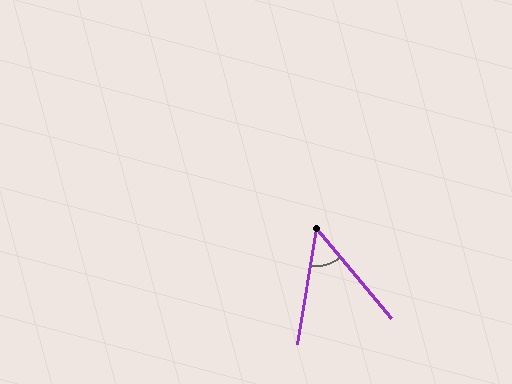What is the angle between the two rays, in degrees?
Approximately 49 degrees.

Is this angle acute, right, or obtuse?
It is acute.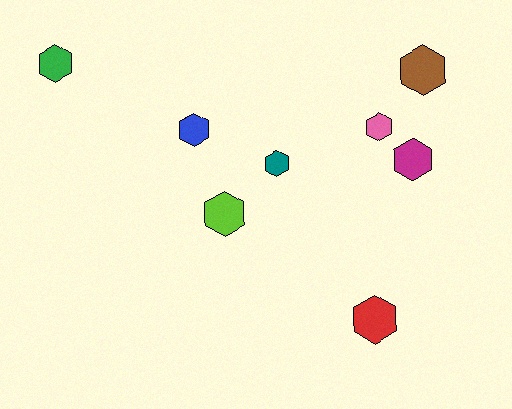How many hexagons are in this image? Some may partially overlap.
There are 8 hexagons.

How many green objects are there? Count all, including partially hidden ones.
There is 1 green object.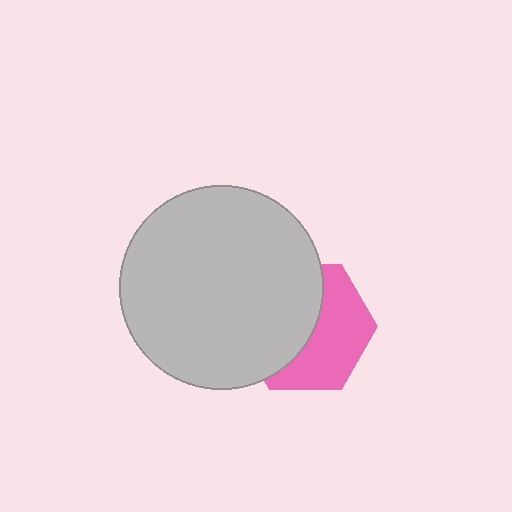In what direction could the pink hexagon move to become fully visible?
The pink hexagon could move right. That would shift it out from behind the light gray circle entirely.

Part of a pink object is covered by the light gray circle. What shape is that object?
It is a hexagon.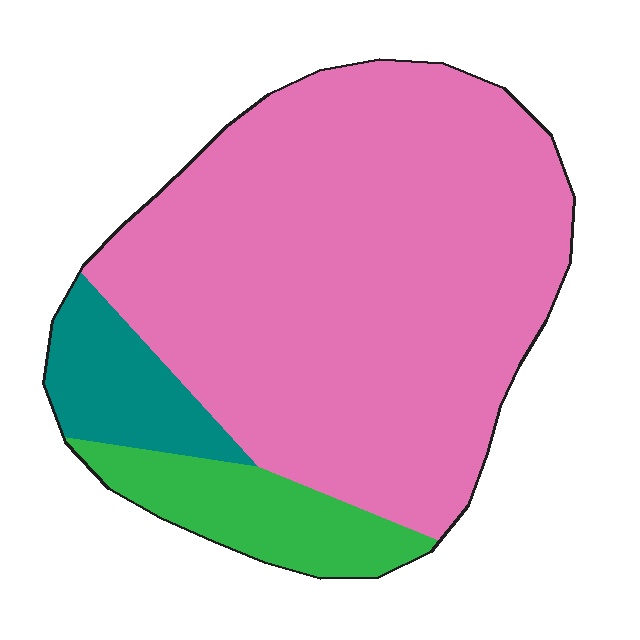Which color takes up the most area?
Pink, at roughly 80%.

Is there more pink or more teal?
Pink.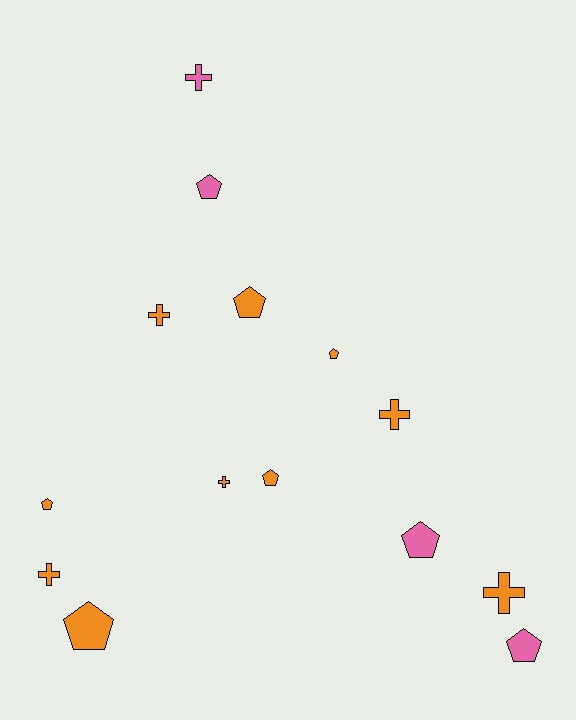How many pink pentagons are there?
There are 3 pink pentagons.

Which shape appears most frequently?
Pentagon, with 8 objects.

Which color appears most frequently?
Orange, with 10 objects.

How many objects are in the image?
There are 14 objects.